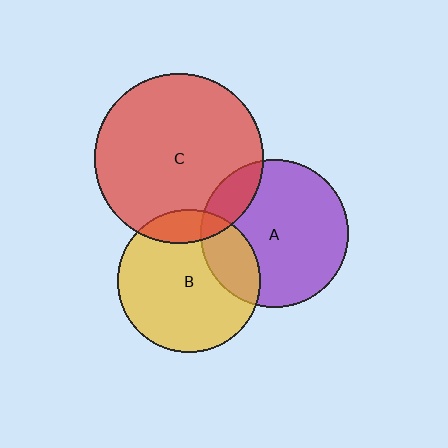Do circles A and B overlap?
Yes.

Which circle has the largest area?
Circle C (red).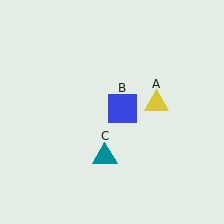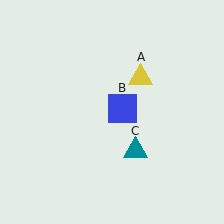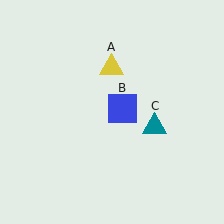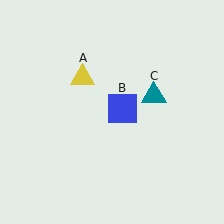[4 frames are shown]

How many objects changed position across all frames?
2 objects changed position: yellow triangle (object A), teal triangle (object C).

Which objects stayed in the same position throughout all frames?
Blue square (object B) remained stationary.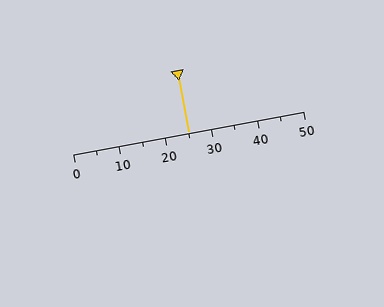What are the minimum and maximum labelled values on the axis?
The axis runs from 0 to 50.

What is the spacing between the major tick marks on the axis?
The major ticks are spaced 10 apart.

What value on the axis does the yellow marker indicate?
The marker indicates approximately 25.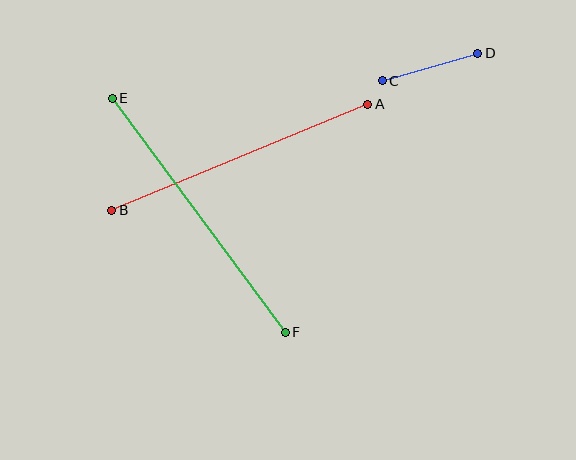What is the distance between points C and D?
The distance is approximately 100 pixels.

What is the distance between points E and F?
The distance is approximately 291 pixels.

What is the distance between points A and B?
The distance is approximately 277 pixels.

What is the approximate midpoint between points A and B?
The midpoint is at approximately (240, 157) pixels.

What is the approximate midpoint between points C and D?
The midpoint is at approximately (430, 67) pixels.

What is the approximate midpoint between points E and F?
The midpoint is at approximately (199, 215) pixels.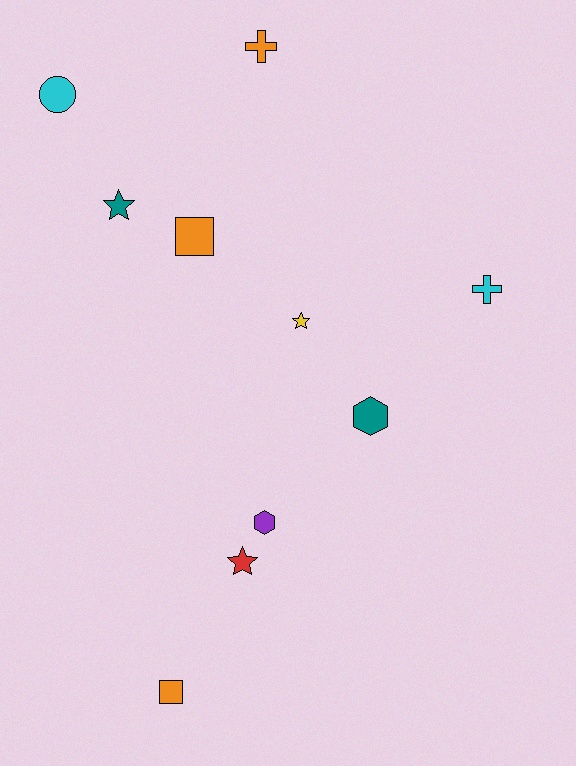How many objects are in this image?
There are 10 objects.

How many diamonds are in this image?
There are no diamonds.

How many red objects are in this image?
There is 1 red object.